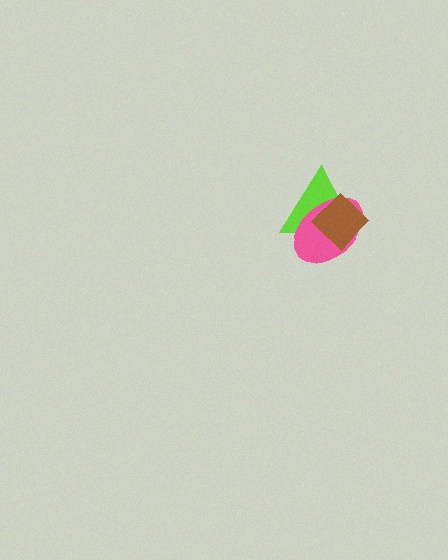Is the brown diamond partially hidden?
No, no other shape covers it.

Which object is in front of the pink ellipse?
The brown diamond is in front of the pink ellipse.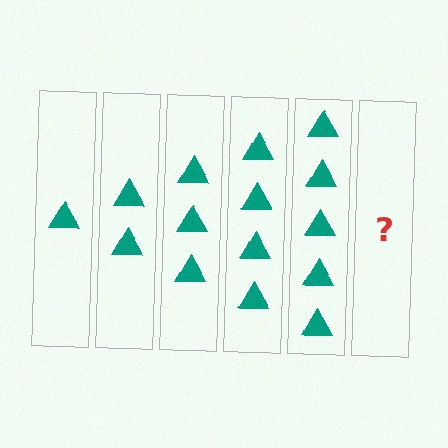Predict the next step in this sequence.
The next step is 6 triangles.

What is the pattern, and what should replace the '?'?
The pattern is that each step adds one more triangle. The '?' should be 6 triangles.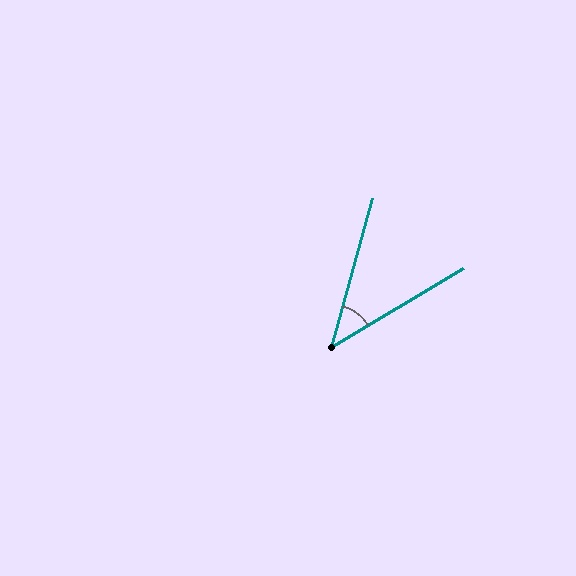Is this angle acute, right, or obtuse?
It is acute.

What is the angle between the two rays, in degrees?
Approximately 44 degrees.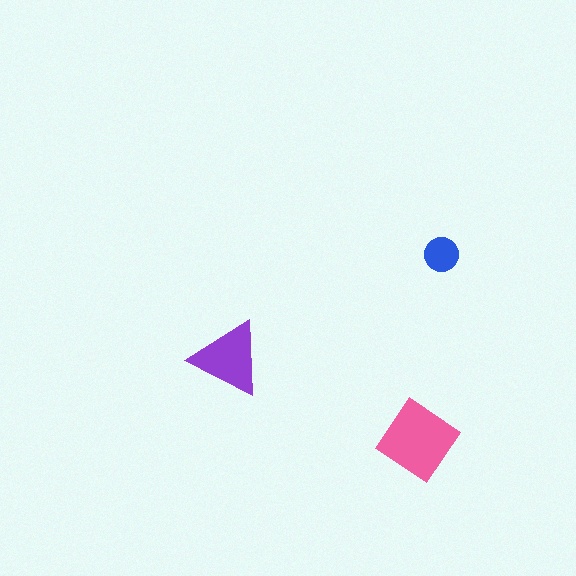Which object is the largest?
The pink diamond.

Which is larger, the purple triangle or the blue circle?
The purple triangle.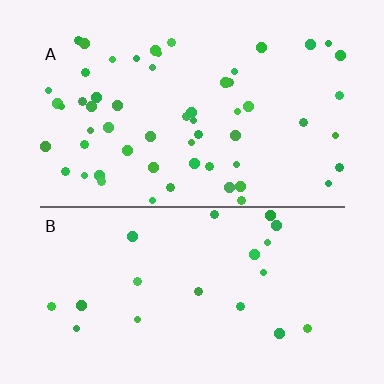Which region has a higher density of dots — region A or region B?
A (the top).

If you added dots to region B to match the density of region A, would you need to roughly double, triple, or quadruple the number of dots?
Approximately triple.